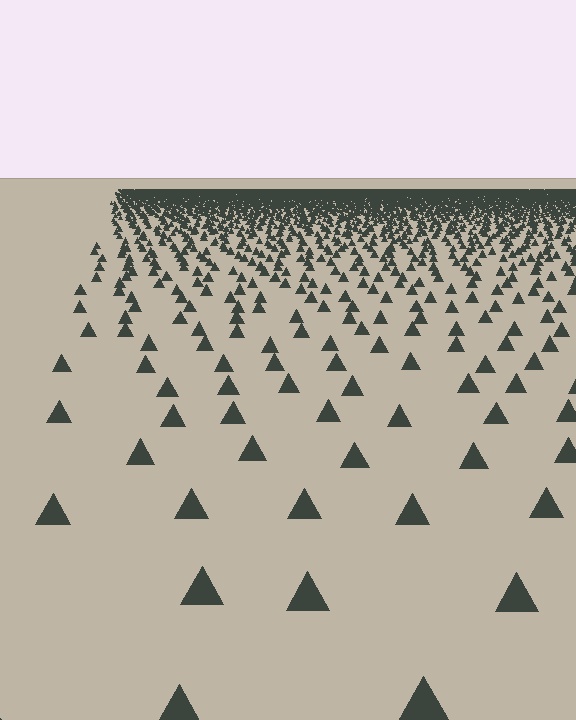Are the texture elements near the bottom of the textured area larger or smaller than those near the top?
Larger. Near the bottom, elements are closer to the viewer and appear at a bigger on-screen size.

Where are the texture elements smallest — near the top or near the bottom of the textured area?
Near the top.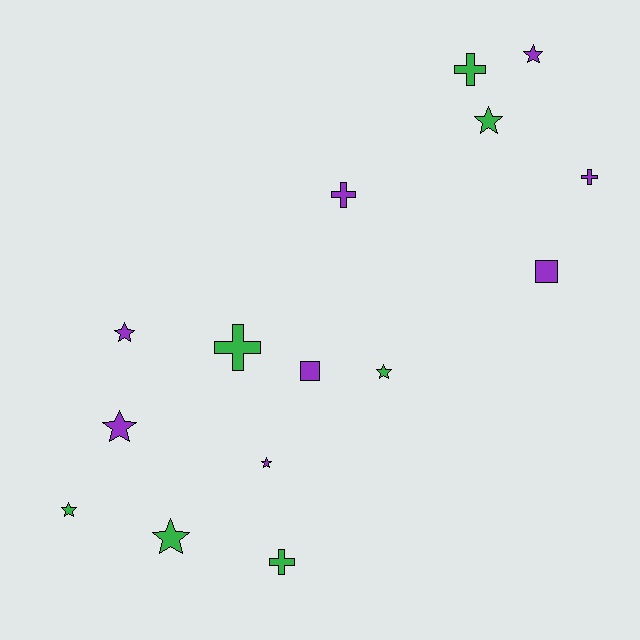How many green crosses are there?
There are 3 green crosses.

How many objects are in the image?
There are 15 objects.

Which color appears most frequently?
Purple, with 8 objects.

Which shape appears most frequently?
Star, with 8 objects.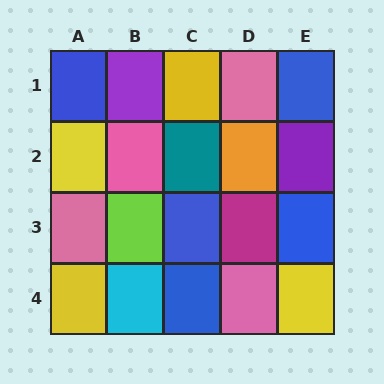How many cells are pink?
4 cells are pink.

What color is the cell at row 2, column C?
Teal.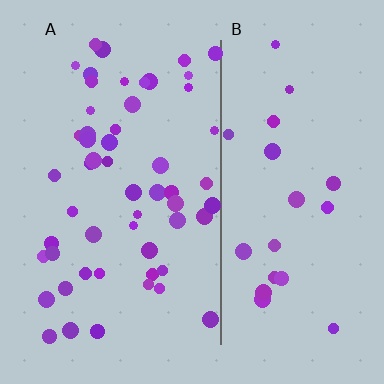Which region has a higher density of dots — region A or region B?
A (the left).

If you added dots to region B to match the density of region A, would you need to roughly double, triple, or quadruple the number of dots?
Approximately double.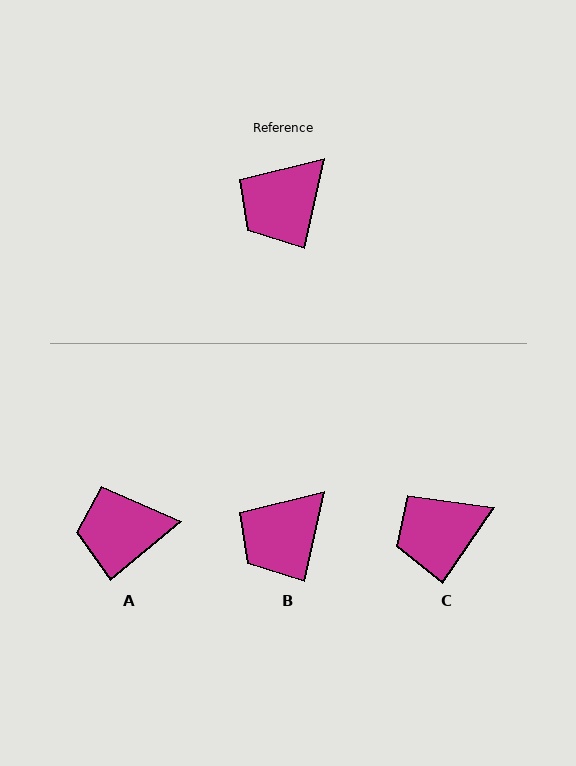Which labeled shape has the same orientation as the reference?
B.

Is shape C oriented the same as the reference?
No, it is off by about 22 degrees.